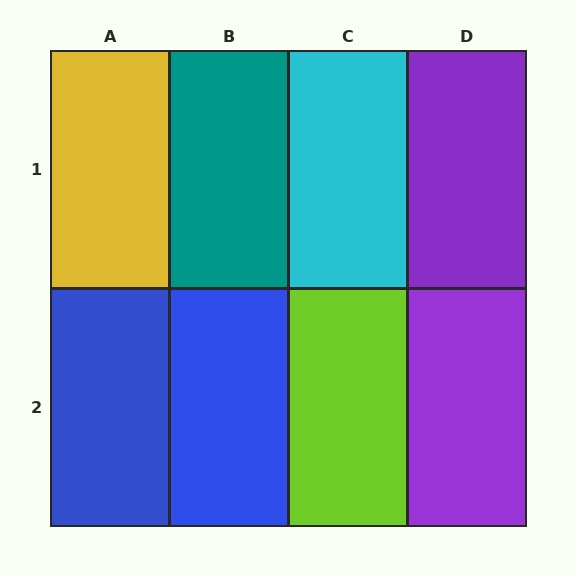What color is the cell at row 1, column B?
Teal.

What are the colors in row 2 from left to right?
Blue, blue, lime, purple.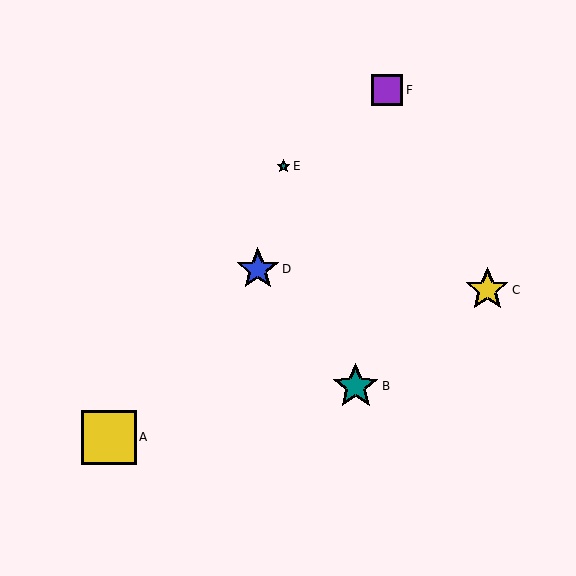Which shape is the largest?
The yellow square (labeled A) is the largest.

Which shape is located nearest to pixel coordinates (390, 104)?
The purple square (labeled F) at (387, 90) is nearest to that location.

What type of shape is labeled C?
Shape C is a yellow star.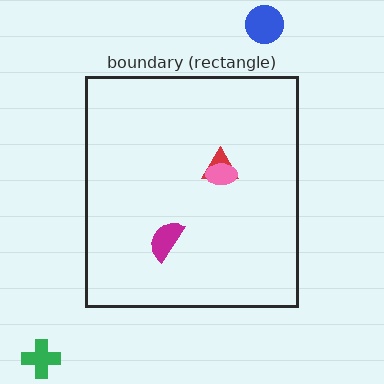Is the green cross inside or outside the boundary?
Outside.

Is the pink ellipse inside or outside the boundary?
Inside.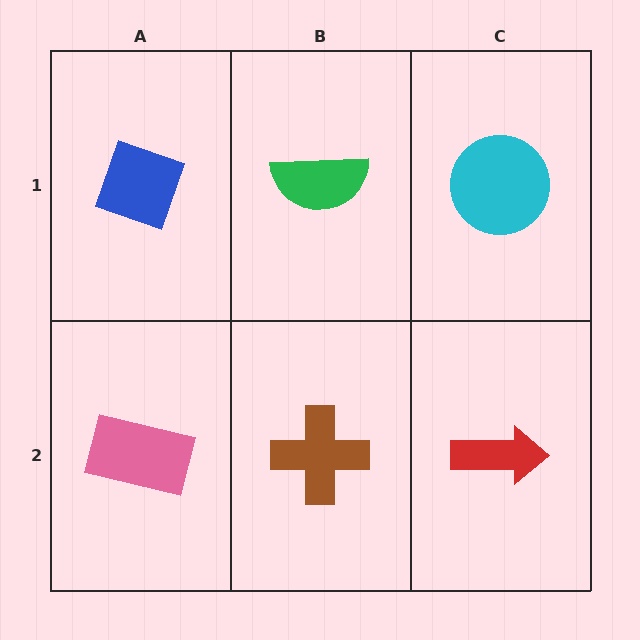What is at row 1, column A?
A blue diamond.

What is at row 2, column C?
A red arrow.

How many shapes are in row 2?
3 shapes.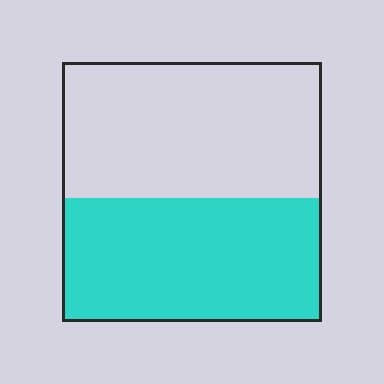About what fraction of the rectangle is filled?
About one half (1/2).